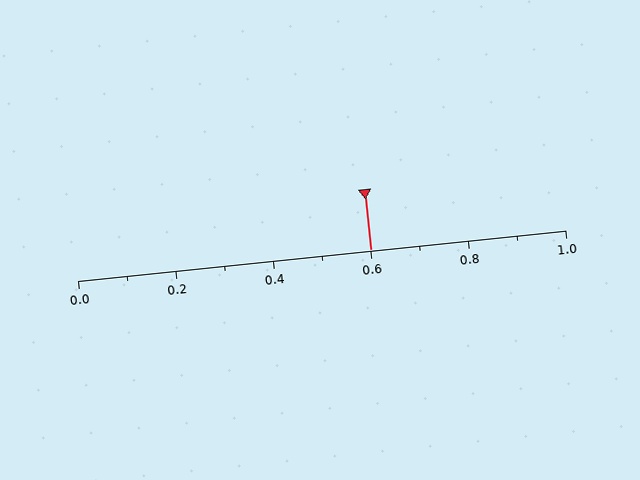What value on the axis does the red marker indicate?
The marker indicates approximately 0.6.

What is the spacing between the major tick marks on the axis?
The major ticks are spaced 0.2 apart.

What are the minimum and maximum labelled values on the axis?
The axis runs from 0.0 to 1.0.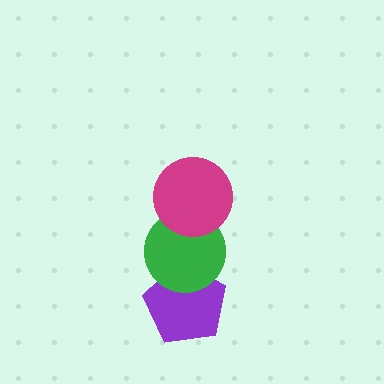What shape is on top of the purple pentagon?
The green circle is on top of the purple pentagon.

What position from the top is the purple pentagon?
The purple pentagon is 3rd from the top.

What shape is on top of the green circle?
The magenta circle is on top of the green circle.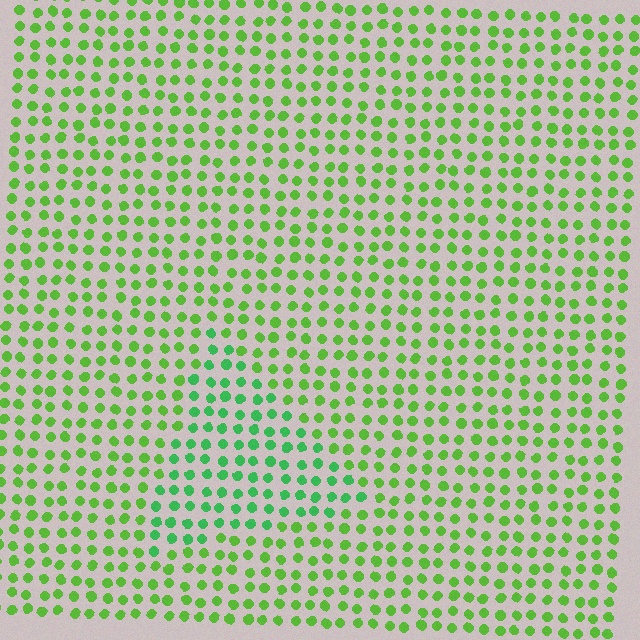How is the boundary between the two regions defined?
The boundary is defined purely by a slight shift in hue (about 29 degrees). Spacing, size, and orientation are identical on both sides.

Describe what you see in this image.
The image is filled with small lime elements in a uniform arrangement. A triangle-shaped region is visible where the elements are tinted to a slightly different hue, forming a subtle color boundary.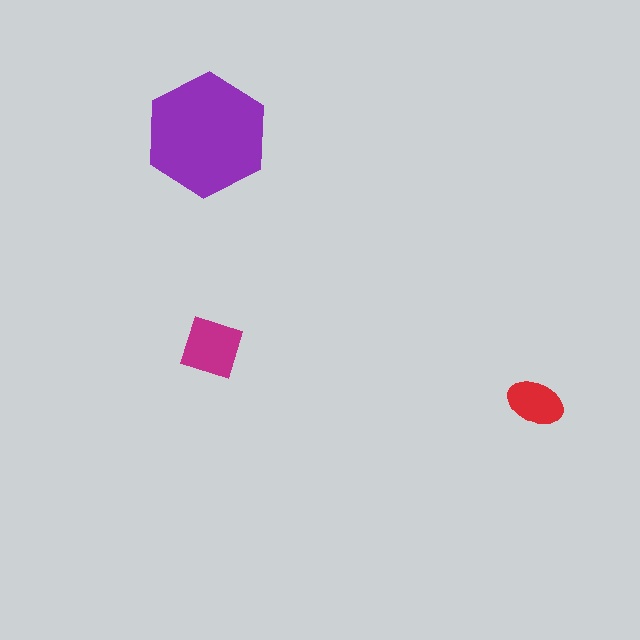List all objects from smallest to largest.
The red ellipse, the magenta square, the purple hexagon.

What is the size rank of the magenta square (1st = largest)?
2nd.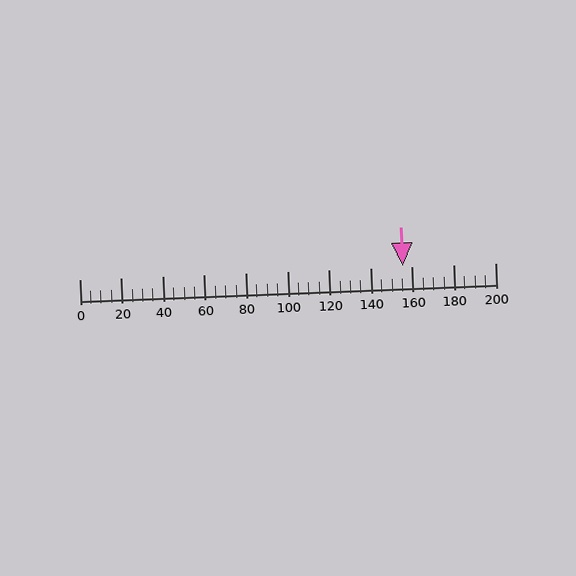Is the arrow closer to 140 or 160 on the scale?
The arrow is closer to 160.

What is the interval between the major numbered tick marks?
The major tick marks are spaced 20 units apart.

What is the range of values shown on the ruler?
The ruler shows values from 0 to 200.